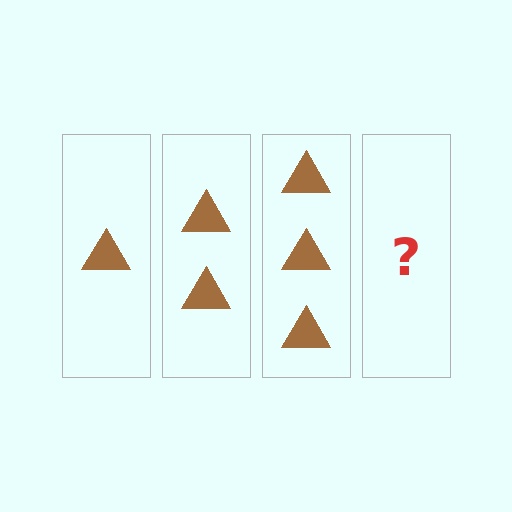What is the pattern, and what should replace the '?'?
The pattern is that each step adds one more triangle. The '?' should be 4 triangles.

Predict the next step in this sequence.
The next step is 4 triangles.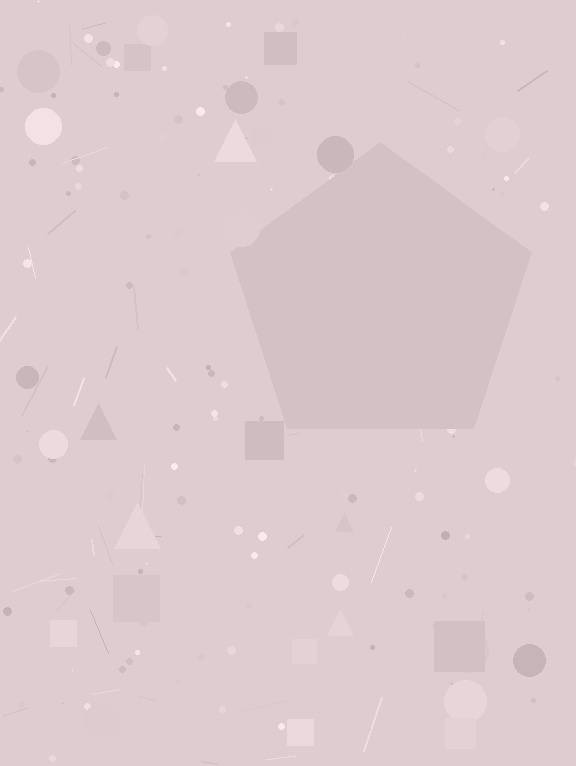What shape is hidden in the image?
A pentagon is hidden in the image.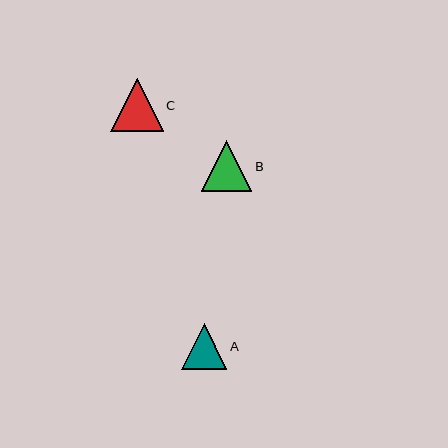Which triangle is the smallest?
Triangle A is the smallest with a size of approximately 45 pixels.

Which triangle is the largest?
Triangle C is the largest with a size of approximately 53 pixels.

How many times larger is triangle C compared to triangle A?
Triangle C is approximately 1.2 times the size of triangle A.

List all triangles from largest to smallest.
From largest to smallest: C, B, A.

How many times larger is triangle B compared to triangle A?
Triangle B is approximately 1.1 times the size of triangle A.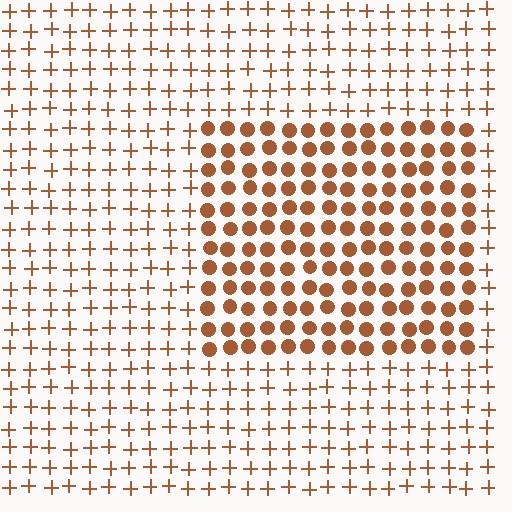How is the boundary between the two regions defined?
The boundary is defined by a change in element shape: circles inside vs. plus signs outside. All elements share the same color and spacing.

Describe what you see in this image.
The image is filled with small brown elements arranged in a uniform grid. A rectangle-shaped region contains circles, while the surrounding area contains plus signs. The boundary is defined purely by the change in element shape.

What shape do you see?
I see a rectangle.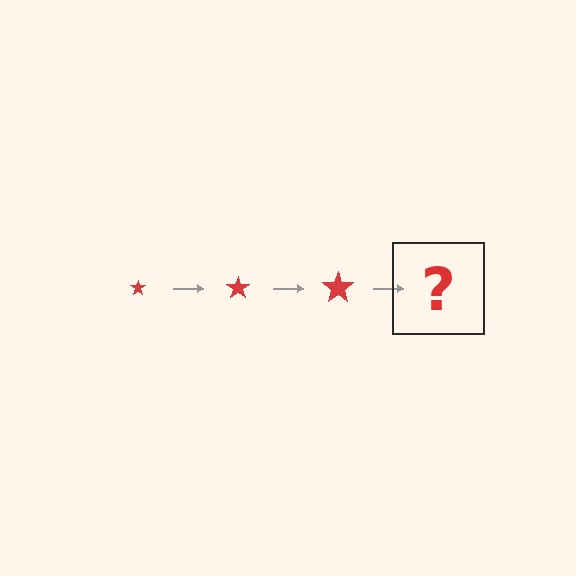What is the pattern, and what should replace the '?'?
The pattern is that the star gets progressively larger each step. The '?' should be a red star, larger than the previous one.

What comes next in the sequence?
The next element should be a red star, larger than the previous one.